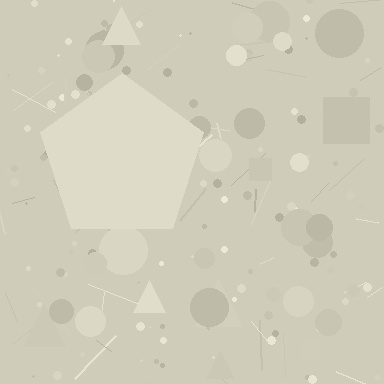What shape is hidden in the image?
A pentagon is hidden in the image.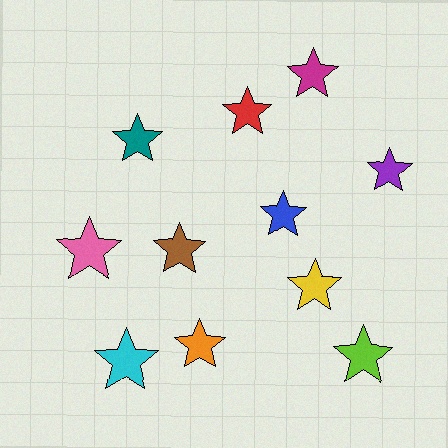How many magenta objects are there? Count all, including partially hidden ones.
There is 1 magenta object.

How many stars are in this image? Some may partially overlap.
There are 11 stars.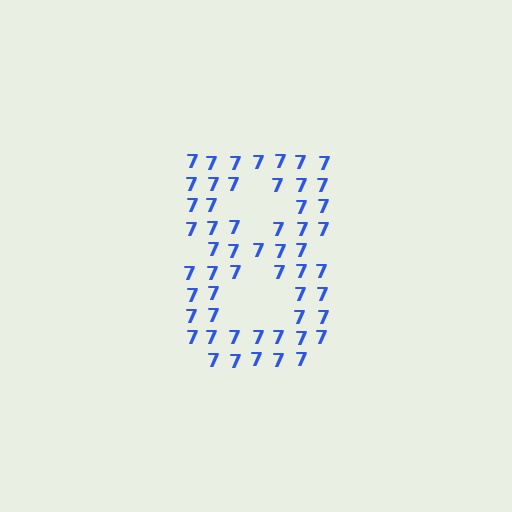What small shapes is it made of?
It is made of small digit 7's.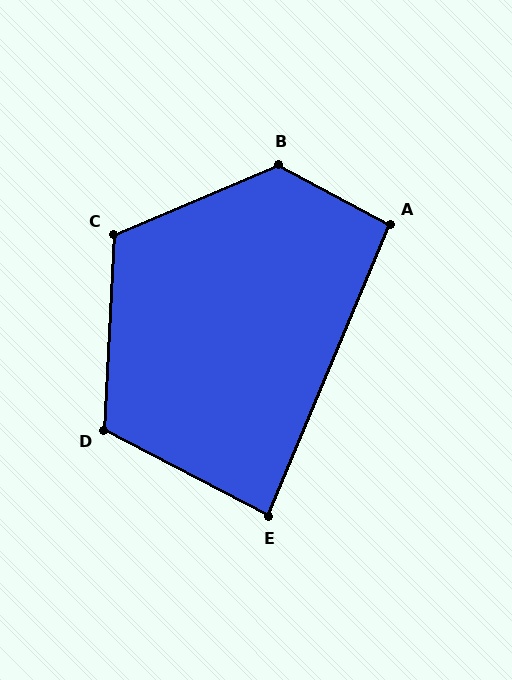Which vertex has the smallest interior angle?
E, at approximately 85 degrees.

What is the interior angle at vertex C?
Approximately 116 degrees (obtuse).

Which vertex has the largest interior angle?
B, at approximately 129 degrees.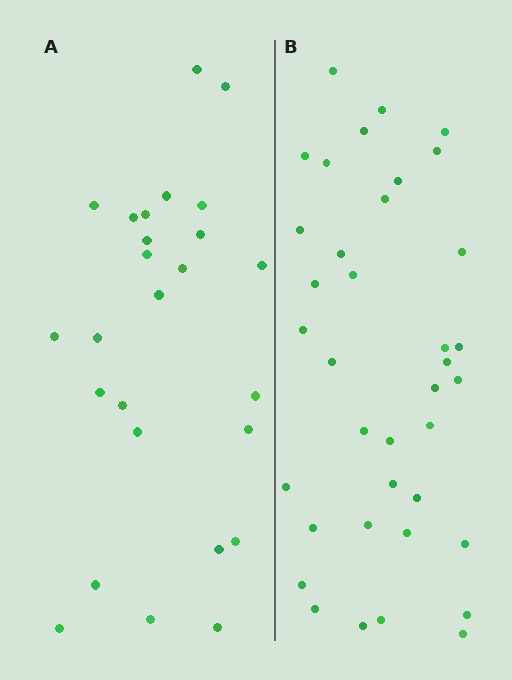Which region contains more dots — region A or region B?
Region B (the right region) has more dots.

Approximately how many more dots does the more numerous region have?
Region B has roughly 12 or so more dots than region A.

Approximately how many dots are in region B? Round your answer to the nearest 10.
About 40 dots. (The exact count is 37, which rounds to 40.)